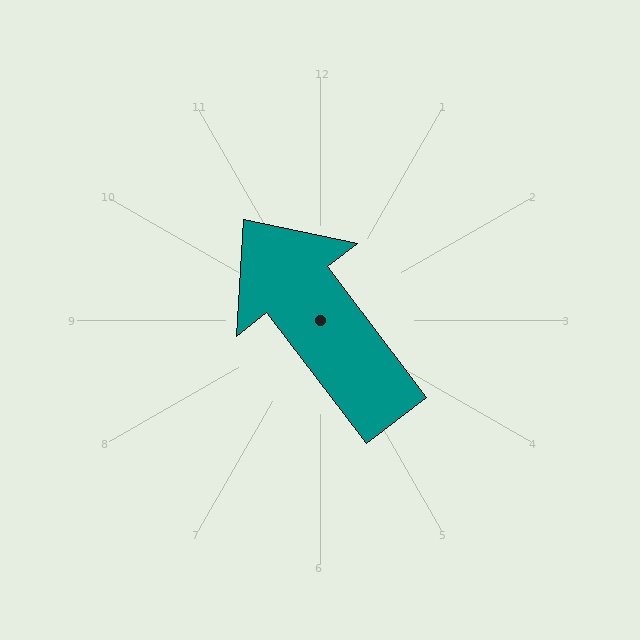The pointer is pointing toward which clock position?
Roughly 11 o'clock.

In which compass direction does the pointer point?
Northwest.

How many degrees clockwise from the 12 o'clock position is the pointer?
Approximately 323 degrees.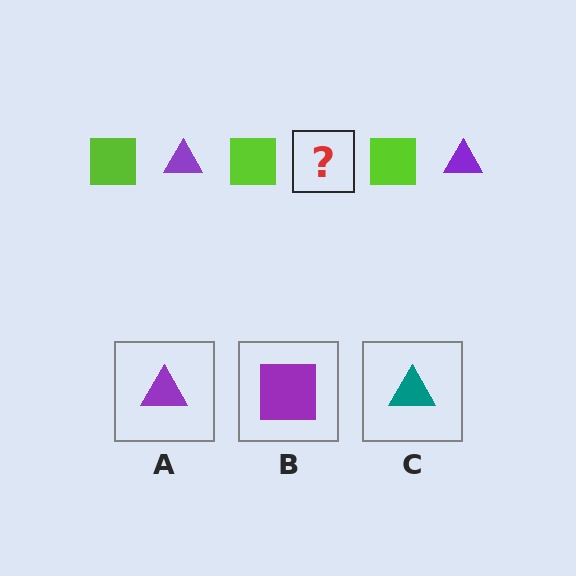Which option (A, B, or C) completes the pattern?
A.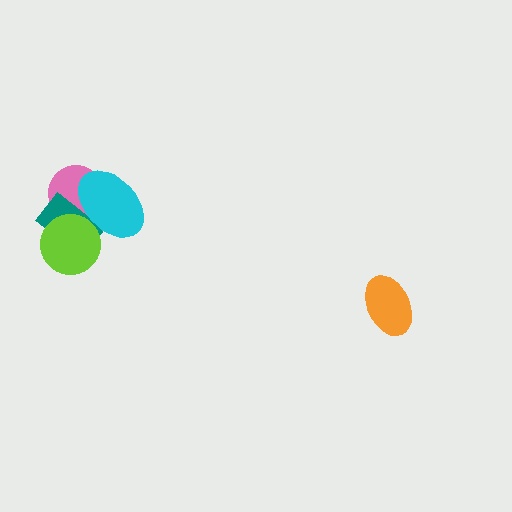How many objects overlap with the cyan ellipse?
3 objects overlap with the cyan ellipse.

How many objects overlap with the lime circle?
2 objects overlap with the lime circle.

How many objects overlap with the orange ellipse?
0 objects overlap with the orange ellipse.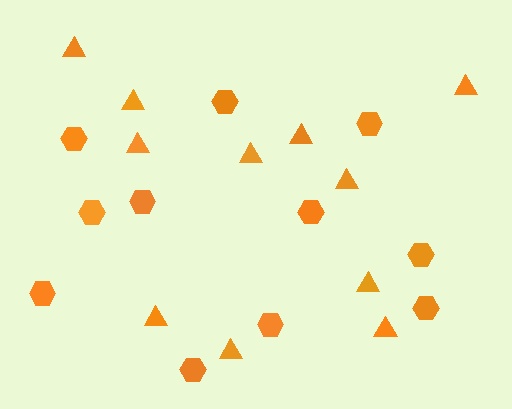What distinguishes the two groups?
There are 2 groups: one group of triangles (11) and one group of hexagons (11).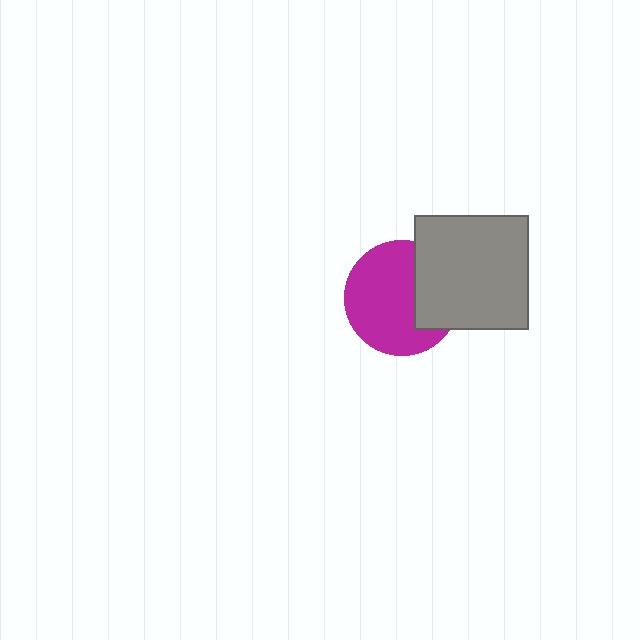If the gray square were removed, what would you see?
You would see the complete magenta circle.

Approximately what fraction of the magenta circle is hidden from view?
Roughly 32% of the magenta circle is hidden behind the gray square.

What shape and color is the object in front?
The object in front is a gray square.